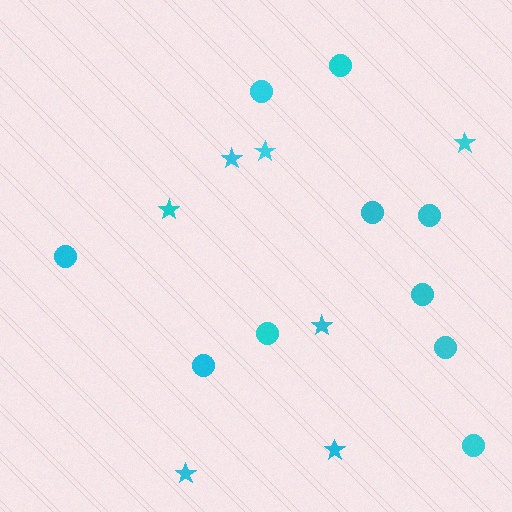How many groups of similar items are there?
There are 2 groups: one group of circles (10) and one group of stars (7).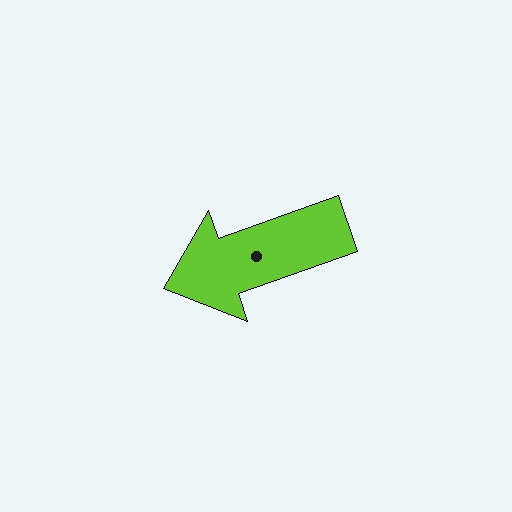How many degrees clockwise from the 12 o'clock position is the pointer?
Approximately 251 degrees.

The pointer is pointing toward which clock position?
Roughly 8 o'clock.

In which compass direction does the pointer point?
West.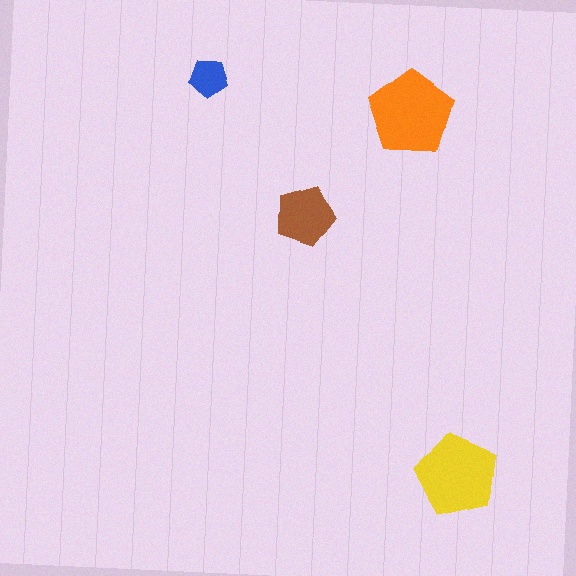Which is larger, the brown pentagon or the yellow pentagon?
The yellow one.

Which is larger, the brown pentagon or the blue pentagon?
The brown one.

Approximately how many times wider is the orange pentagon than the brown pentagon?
About 1.5 times wider.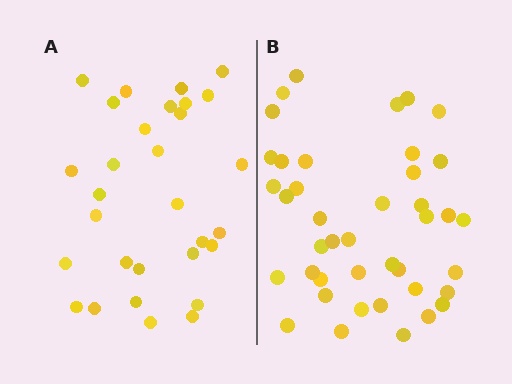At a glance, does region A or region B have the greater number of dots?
Region B (the right region) has more dots.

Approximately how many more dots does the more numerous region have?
Region B has roughly 12 or so more dots than region A.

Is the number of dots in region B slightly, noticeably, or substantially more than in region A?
Region B has noticeably more, but not dramatically so. The ratio is roughly 1.4 to 1.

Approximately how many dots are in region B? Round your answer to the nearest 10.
About 40 dots. (The exact count is 41, which rounds to 40.)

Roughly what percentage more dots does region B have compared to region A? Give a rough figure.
About 35% more.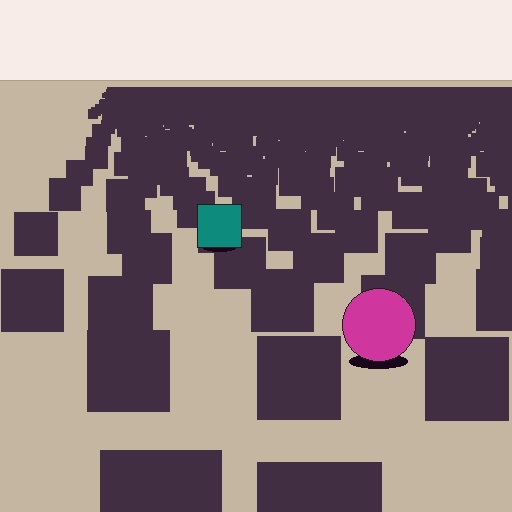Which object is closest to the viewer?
The magenta circle is closest. The texture marks near it are larger and more spread out.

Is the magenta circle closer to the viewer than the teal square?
Yes. The magenta circle is closer — you can tell from the texture gradient: the ground texture is coarser near it.